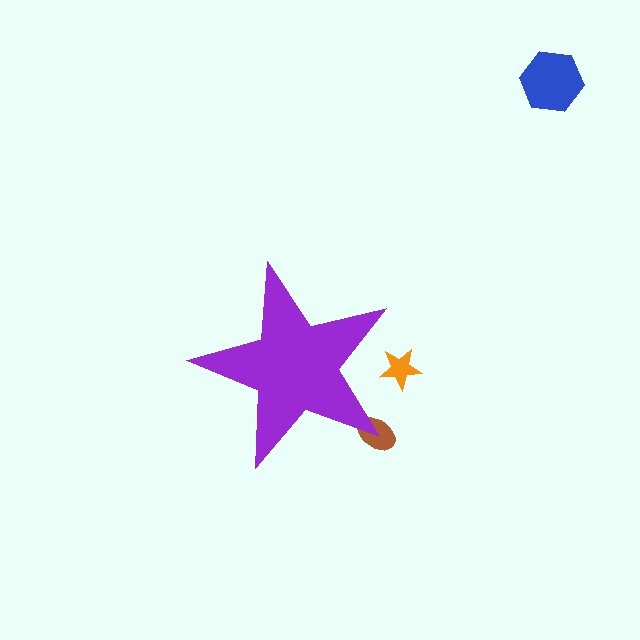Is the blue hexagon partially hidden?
No, the blue hexagon is fully visible.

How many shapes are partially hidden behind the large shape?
2 shapes are partially hidden.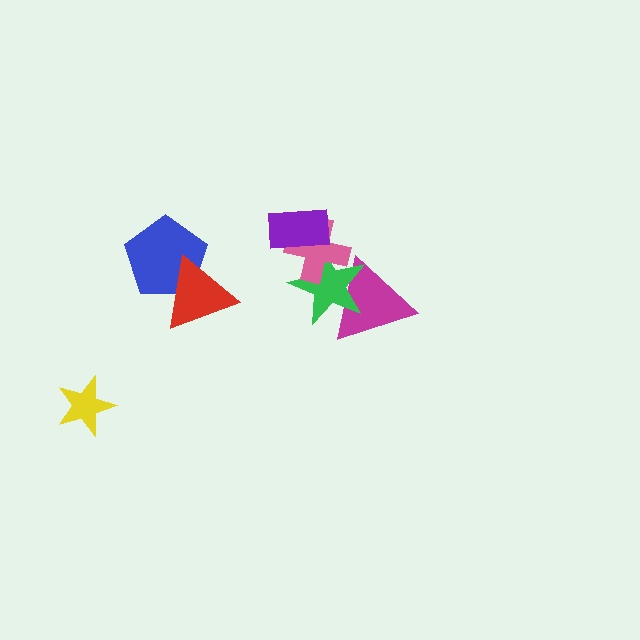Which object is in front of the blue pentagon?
The red triangle is in front of the blue pentagon.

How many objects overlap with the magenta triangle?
1 object overlaps with the magenta triangle.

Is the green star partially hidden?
Yes, it is partially covered by another shape.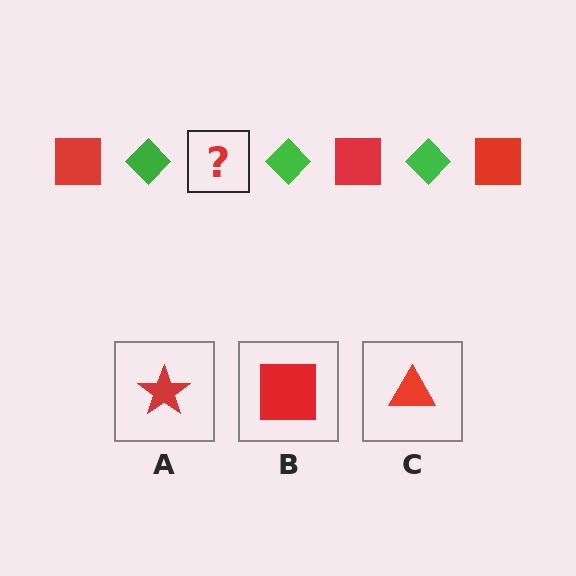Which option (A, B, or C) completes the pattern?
B.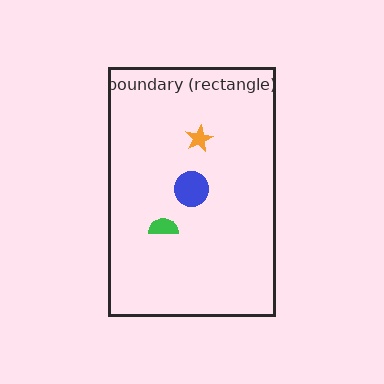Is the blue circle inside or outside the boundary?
Inside.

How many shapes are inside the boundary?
3 inside, 0 outside.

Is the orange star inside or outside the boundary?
Inside.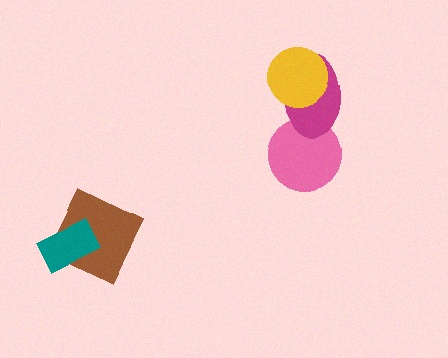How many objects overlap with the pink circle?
1 object overlaps with the pink circle.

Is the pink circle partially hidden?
Yes, it is partially covered by another shape.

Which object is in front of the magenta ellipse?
The yellow circle is in front of the magenta ellipse.